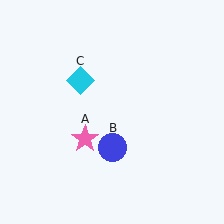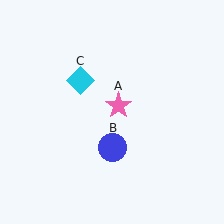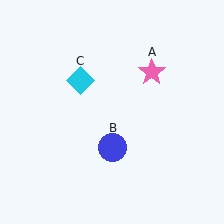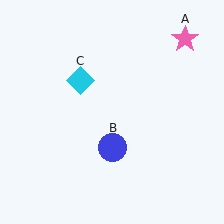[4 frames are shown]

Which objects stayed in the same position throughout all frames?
Blue circle (object B) and cyan diamond (object C) remained stationary.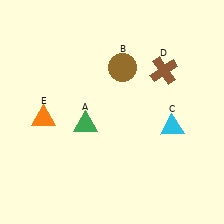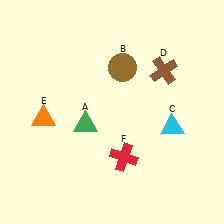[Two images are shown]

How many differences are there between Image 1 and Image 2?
There is 1 difference between the two images.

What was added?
A red cross (F) was added in Image 2.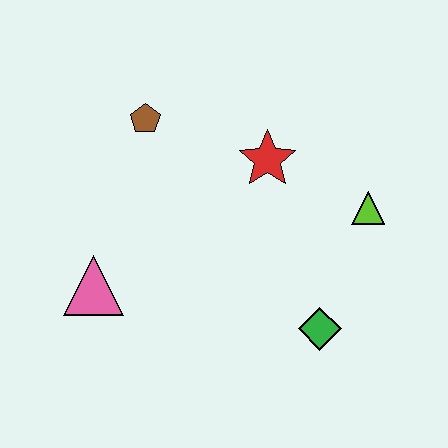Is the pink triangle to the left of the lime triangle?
Yes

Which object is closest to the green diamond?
The lime triangle is closest to the green diamond.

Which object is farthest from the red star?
The pink triangle is farthest from the red star.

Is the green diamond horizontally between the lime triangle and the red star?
Yes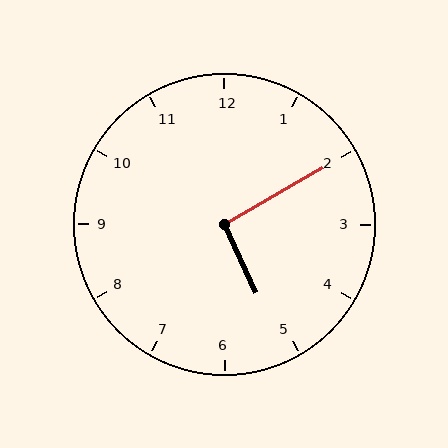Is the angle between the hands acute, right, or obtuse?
It is right.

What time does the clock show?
5:10.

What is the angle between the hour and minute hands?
Approximately 95 degrees.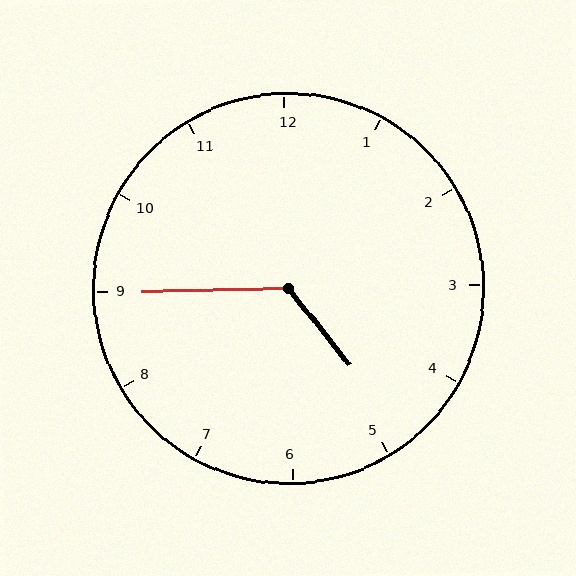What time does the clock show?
4:45.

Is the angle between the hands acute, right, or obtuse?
It is obtuse.